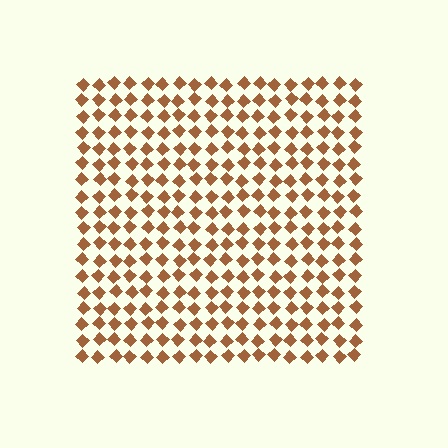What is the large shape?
The large shape is a square.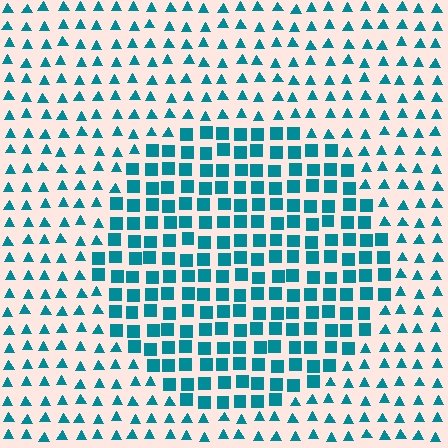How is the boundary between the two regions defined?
The boundary is defined by a change in element shape: squares inside vs. triangles outside. All elements share the same color and spacing.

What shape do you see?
I see a circle.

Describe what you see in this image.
The image is filled with small teal elements arranged in a uniform grid. A circle-shaped region contains squares, while the surrounding area contains triangles. The boundary is defined purely by the change in element shape.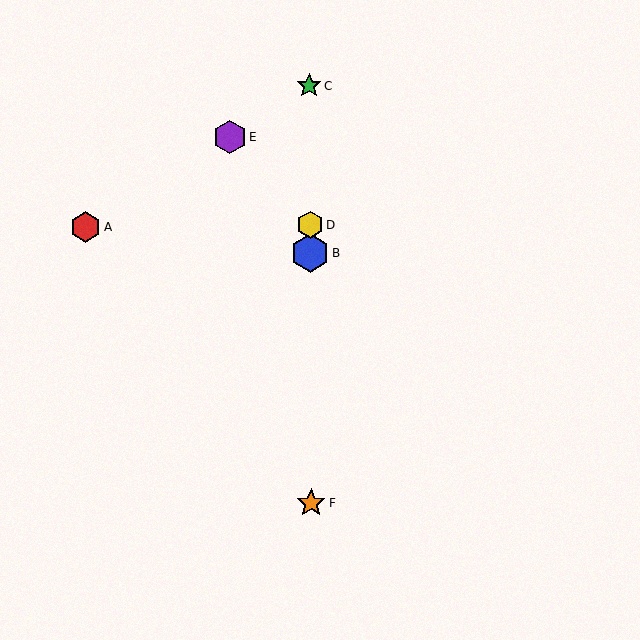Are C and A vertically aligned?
No, C is at x≈309 and A is at x≈85.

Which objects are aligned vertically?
Objects B, C, D, F are aligned vertically.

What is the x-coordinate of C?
Object C is at x≈309.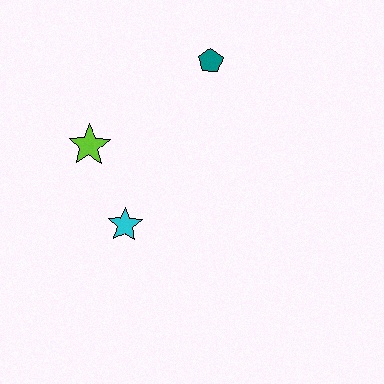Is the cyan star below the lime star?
Yes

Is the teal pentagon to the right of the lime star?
Yes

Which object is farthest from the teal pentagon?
The cyan star is farthest from the teal pentagon.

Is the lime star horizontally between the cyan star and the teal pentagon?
No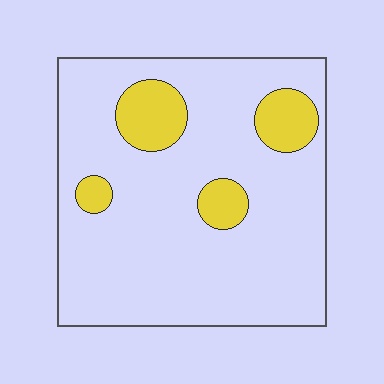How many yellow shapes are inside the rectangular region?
4.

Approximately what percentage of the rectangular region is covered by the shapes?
Approximately 15%.